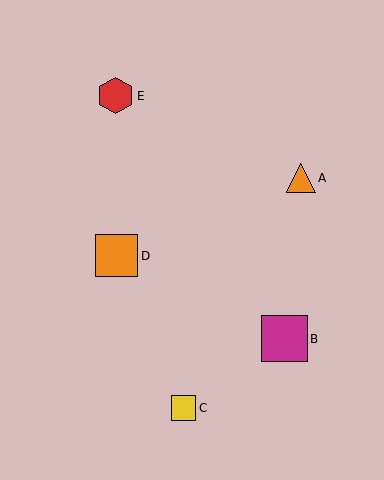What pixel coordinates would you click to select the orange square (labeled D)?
Click at (117, 256) to select the orange square D.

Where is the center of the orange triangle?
The center of the orange triangle is at (301, 178).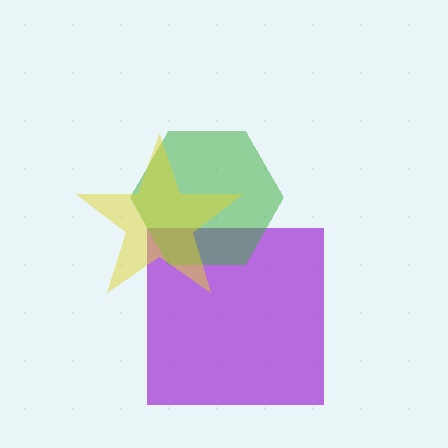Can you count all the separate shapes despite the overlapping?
Yes, there are 3 separate shapes.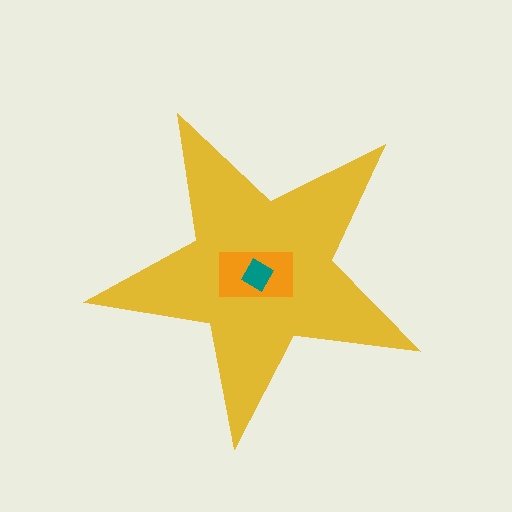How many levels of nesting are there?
3.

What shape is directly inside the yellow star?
The orange rectangle.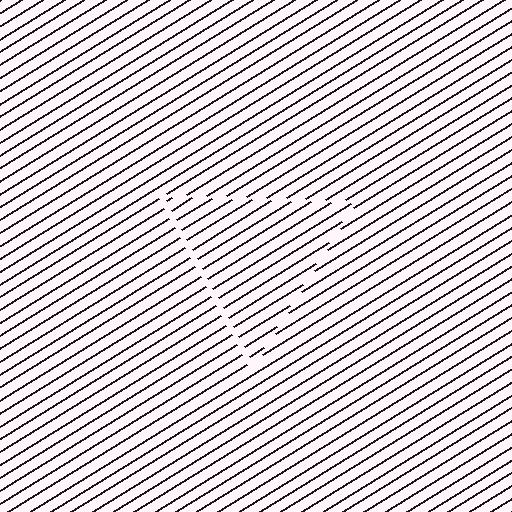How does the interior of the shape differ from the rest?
The interior of the shape contains the same grating, shifted by half a period — the contour is defined by the phase discontinuity where line-ends from the inner and outer gratings abut.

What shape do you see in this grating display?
An illusory triangle. The interior of the shape contains the same grating, shifted by half a period — the contour is defined by the phase discontinuity where line-ends from the inner and outer gratings abut.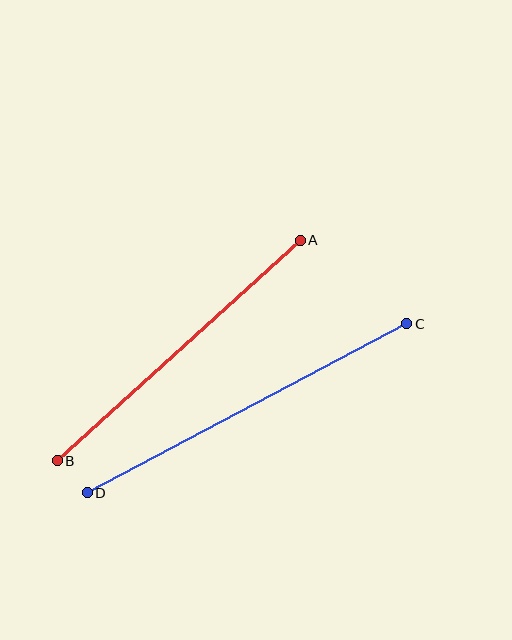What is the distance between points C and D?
The distance is approximately 362 pixels.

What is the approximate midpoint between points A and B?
The midpoint is at approximately (179, 351) pixels.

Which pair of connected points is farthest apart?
Points C and D are farthest apart.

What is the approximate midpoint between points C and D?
The midpoint is at approximately (247, 408) pixels.